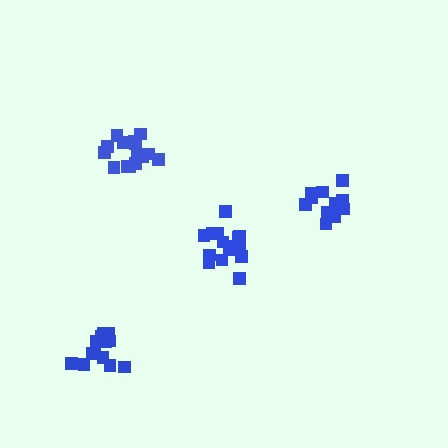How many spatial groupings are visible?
There are 4 spatial groupings.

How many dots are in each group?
Group 1: 15 dots, Group 2: 13 dots, Group 3: 13 dots, Group 4: 15 dots (56 total).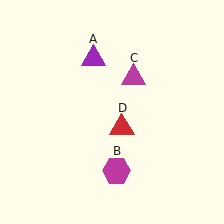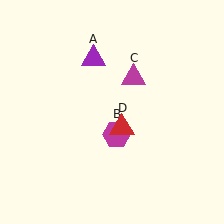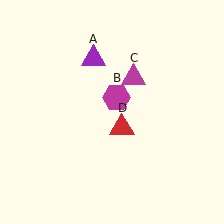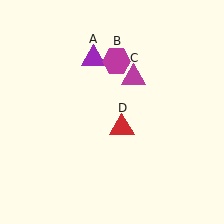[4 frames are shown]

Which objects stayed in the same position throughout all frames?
Purple triangle (object A) and magenta triangle (object C) and red triangle (object D) remained stationary.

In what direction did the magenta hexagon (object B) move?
The magenta hexagon (object B) moved up.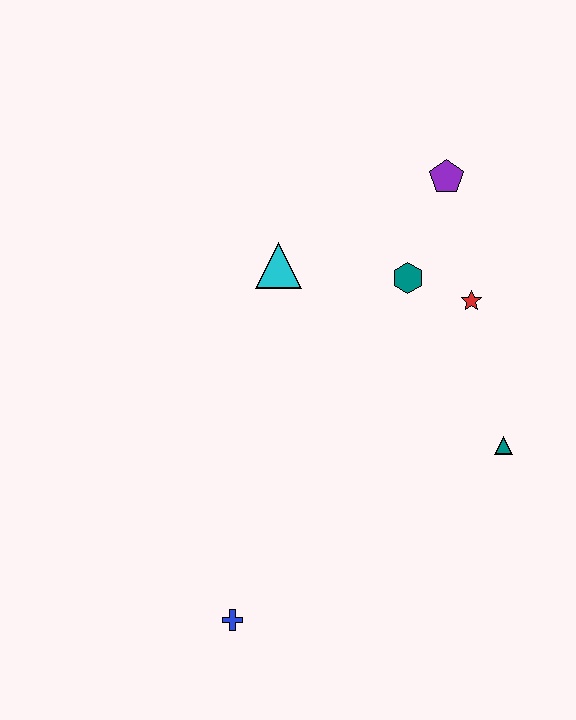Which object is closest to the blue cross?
The teal triangle is closest to the blue cross.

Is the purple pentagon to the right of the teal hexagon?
Yes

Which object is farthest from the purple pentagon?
The blue cross is farthest from the purple pentagon.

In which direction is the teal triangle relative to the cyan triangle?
The teal triangle is to the right of the cyan triangle.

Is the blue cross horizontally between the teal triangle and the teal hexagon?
No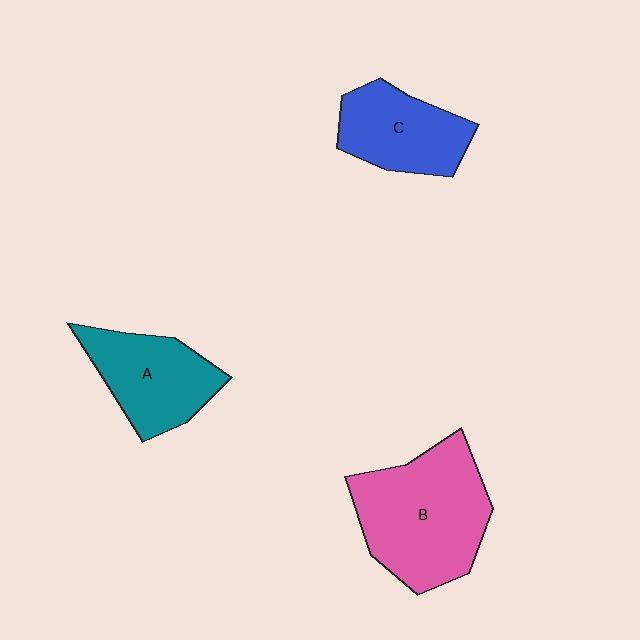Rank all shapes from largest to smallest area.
From largest to smallest: B (pink), A (teal), C (blue).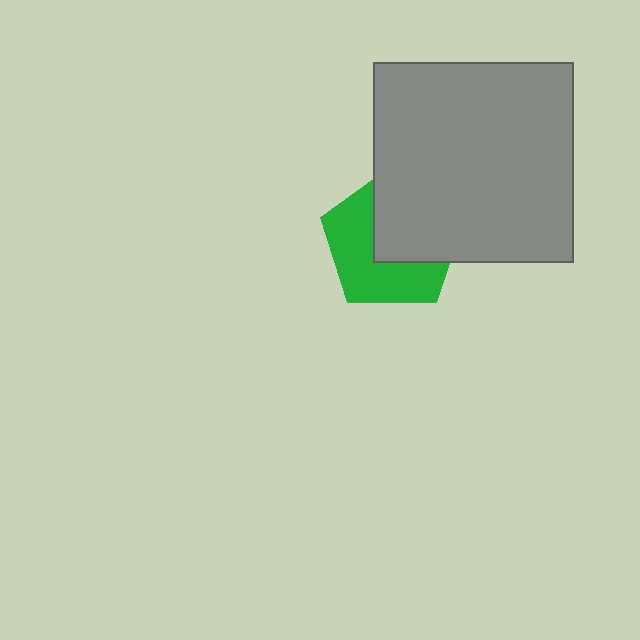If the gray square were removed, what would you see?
You would see the complete green pentagon.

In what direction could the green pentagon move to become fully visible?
The green pentagon could move toward the lower-left. That would shift it out from behind the gray square entirely.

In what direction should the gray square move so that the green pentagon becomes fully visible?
The gray square should move toward the upper-right. That is the shortest direction to clear the overlap and leave the green pentagon fully visible.